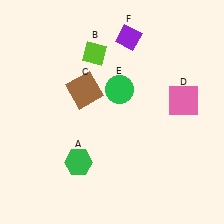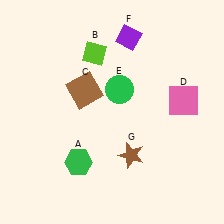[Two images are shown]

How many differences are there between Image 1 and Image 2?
There is 1 difference between the two images.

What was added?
A brown star (G) was added in Image 2.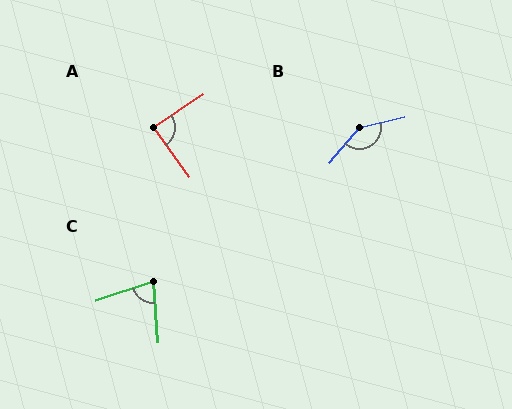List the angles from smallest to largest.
C (76°), A (88°), B (143°).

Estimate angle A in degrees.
Approximately 88 degrees.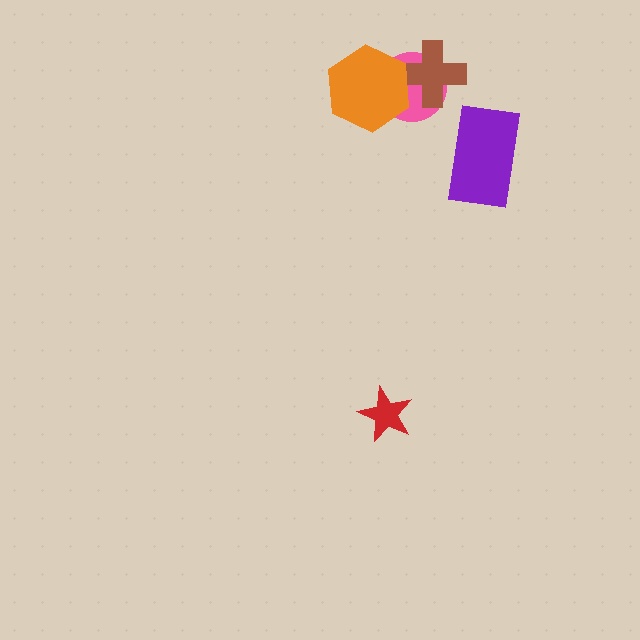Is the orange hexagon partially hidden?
No, no other shape covers it.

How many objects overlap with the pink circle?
2 objects overlap with the pink circle.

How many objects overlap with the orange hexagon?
2 objects overlap with the orange hexagon.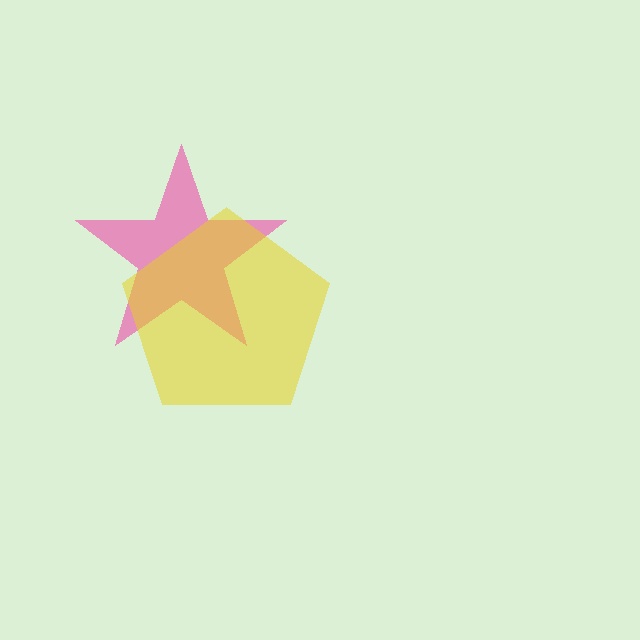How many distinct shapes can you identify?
There are 2 distinct shapes: a pink star, a yellow pentagon.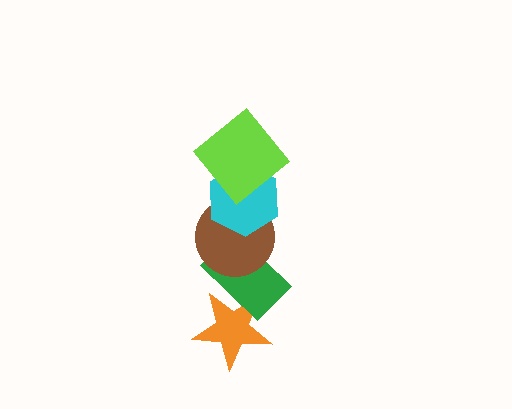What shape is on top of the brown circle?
The cyan hexagon is on top of the brown circle.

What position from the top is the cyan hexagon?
The cyan hexagon is 2nd from the top.